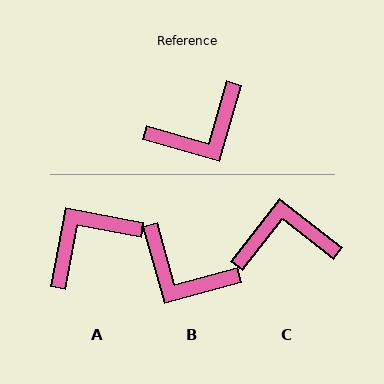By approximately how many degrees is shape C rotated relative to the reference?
Approximately 158 degrees counter-clockwise.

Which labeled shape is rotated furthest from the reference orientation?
A, about 174 degrees away.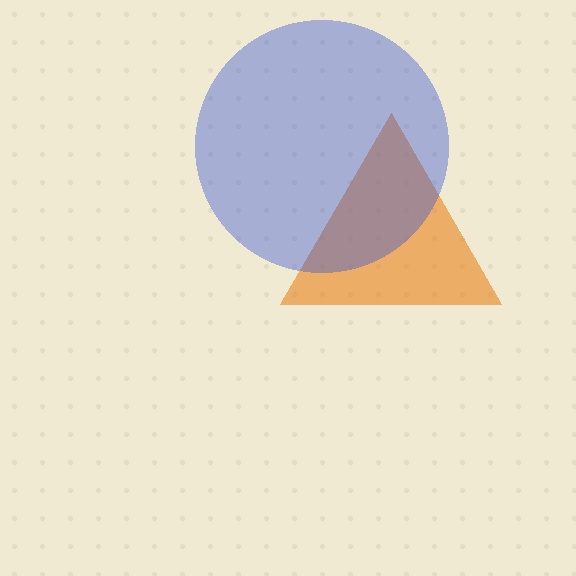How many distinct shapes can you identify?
There are 2 distinct shapes: an orange triangle, a blue circle.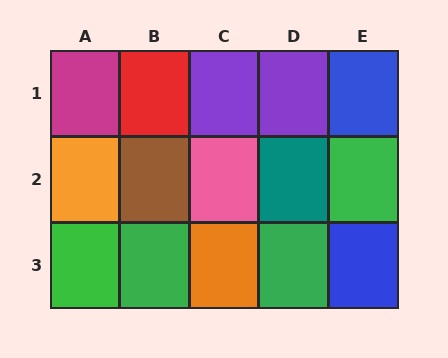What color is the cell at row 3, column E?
Blue.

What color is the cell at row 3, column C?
Orange.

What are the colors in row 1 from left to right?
Magenta, red, purple, purple, blue.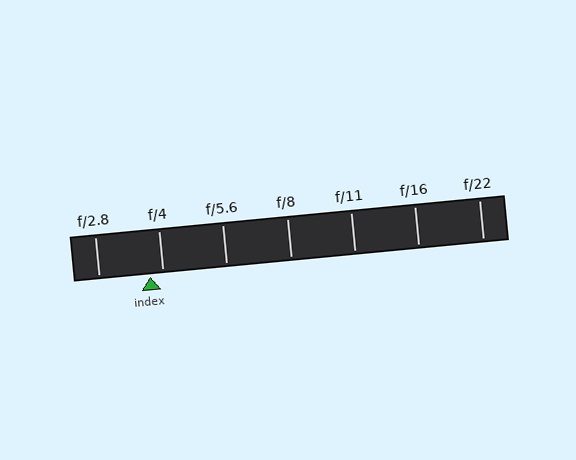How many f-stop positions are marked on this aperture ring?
There are 7 f-stop positions marked.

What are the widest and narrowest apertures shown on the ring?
The widest aperture shown is f/2.8 and the narrowest is f/22.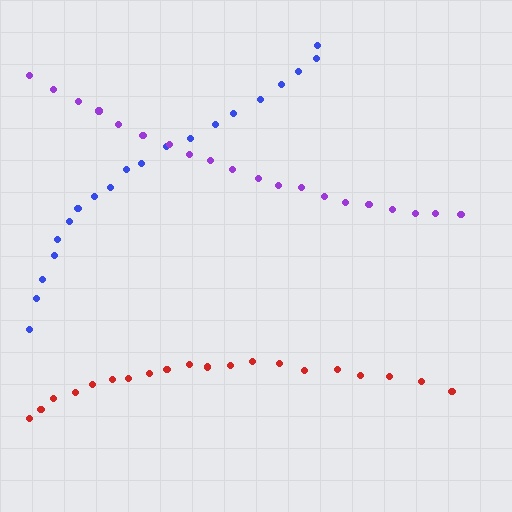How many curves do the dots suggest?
There are 3 distinct paths.